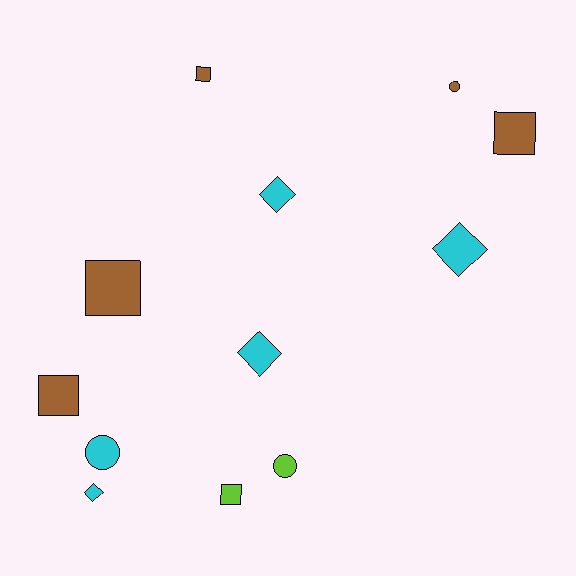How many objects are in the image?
There are 12 objects.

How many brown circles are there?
There is 1 brown circle.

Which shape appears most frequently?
Square, with 5 objects.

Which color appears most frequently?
Brown, with 5 objects.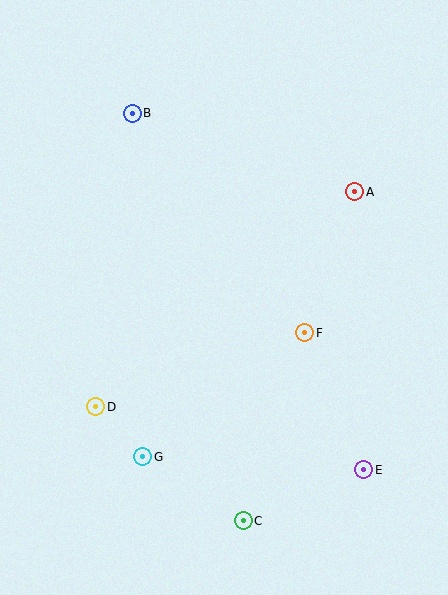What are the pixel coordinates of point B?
Point B is at (132, 113).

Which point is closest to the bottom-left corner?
Point G is closest to the bottom-left corner.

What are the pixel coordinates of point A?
Point A is at (355, 192).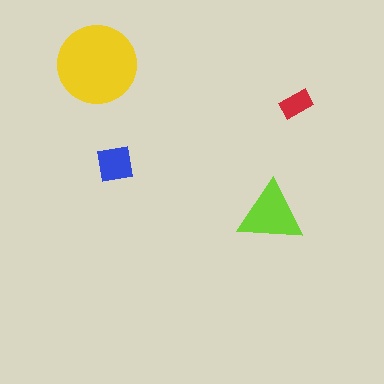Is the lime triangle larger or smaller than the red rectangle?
Larger.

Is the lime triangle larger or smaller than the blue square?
Larger.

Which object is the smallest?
The red rectangle.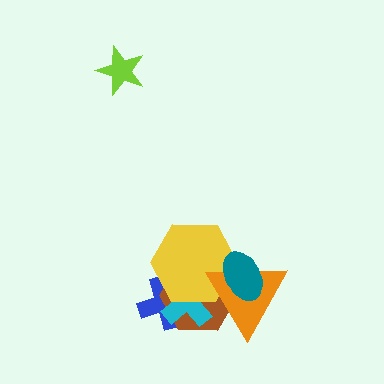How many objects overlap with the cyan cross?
4 objects overlap with the cyan cross.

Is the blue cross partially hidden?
Yes, it is partially covered by another shape.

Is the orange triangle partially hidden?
Yes, it is partially covered by another shape.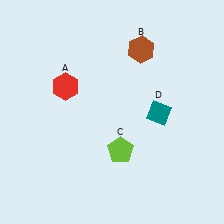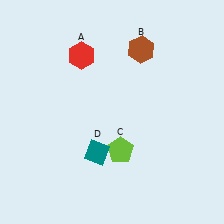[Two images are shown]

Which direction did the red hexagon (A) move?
The red hexagon (A) moved up.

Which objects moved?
The objects that moved are: the red hexagon (A), the teal diamond (D).